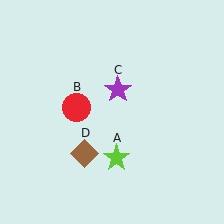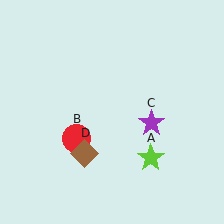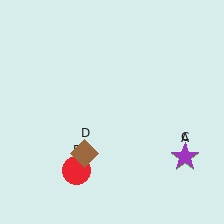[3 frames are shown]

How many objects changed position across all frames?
3 objects changed position: lime star (object A), red circle (object B), purple star (object C).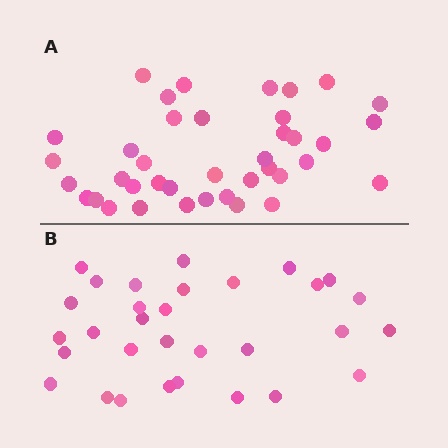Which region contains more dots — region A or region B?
Region A (the top region) has more dots.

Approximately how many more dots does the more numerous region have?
Region A has roughly 8 or so more dots than region B.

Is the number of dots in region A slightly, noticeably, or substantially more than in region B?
Region A has noticeably more, but not dramatically so. The ratio is roughly 1.3 to 1.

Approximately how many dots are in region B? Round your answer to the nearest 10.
About 30 dots. (The exact count is 31, which rounds to 30.)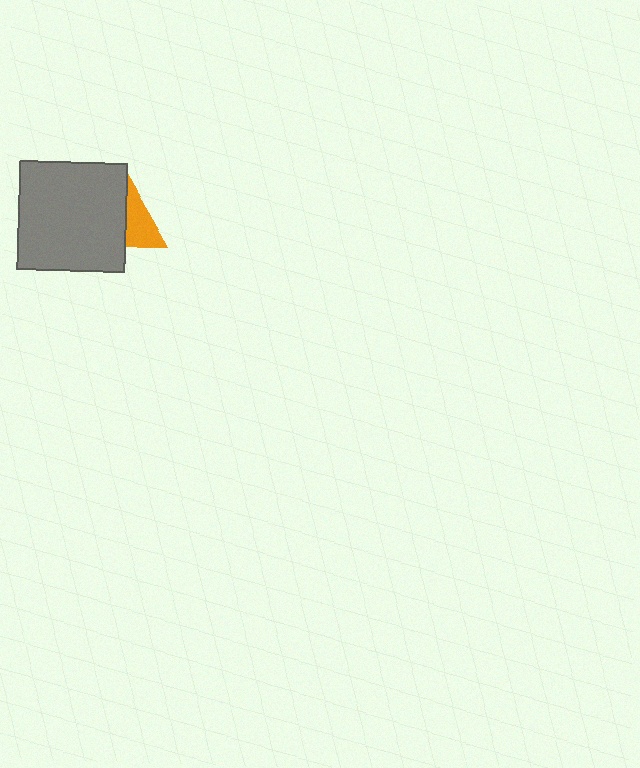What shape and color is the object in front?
The object in front is a gray square.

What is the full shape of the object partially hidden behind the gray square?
The partially hidden object is an orange triangle.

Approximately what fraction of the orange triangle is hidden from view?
Roughly 60% of the orange triangle is hidden behind the gray square.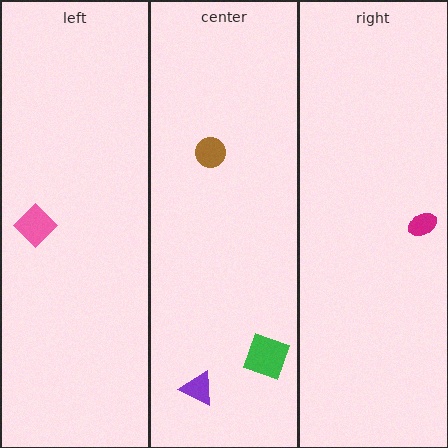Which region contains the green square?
The center region.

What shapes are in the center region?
The purple triangle, the brown circle, the green square.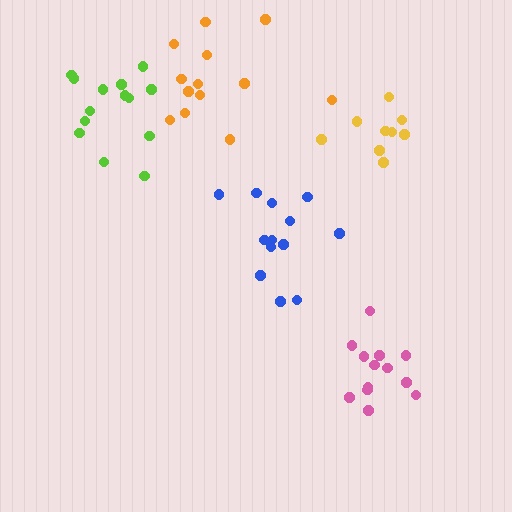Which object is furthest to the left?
The lime cluster is leftmost.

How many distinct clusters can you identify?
There are 5 distinct clusters.